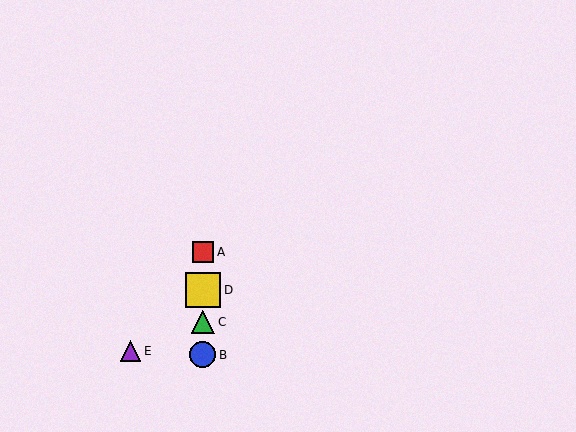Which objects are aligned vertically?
Objects A, B, C, D are aligned vertically.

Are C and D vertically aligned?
Yes, both are at x≈203.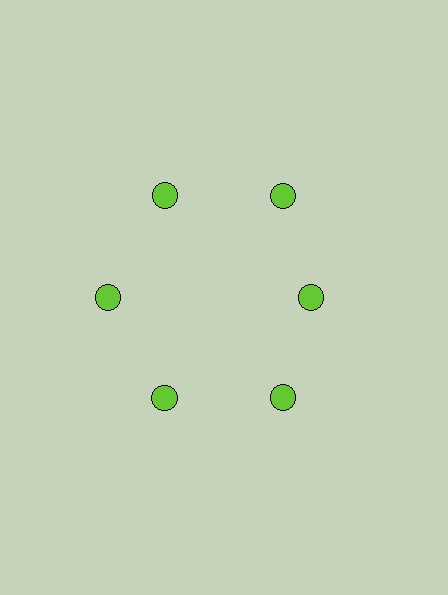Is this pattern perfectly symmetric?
No. The 6 lime circles are arranged in a ring, but one element near the 3 o'clock position is pulled inward toward the center, breaking the 6-fold rotational symmetry.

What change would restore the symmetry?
The symmetry would be restored by moving it outward, back onto the ring so that all 6 circles sit at equal angles and equal distance from the center.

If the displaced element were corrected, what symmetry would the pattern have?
It would have 6-fold rotational symmetry — the pattern would map onto itself every 60 degrees.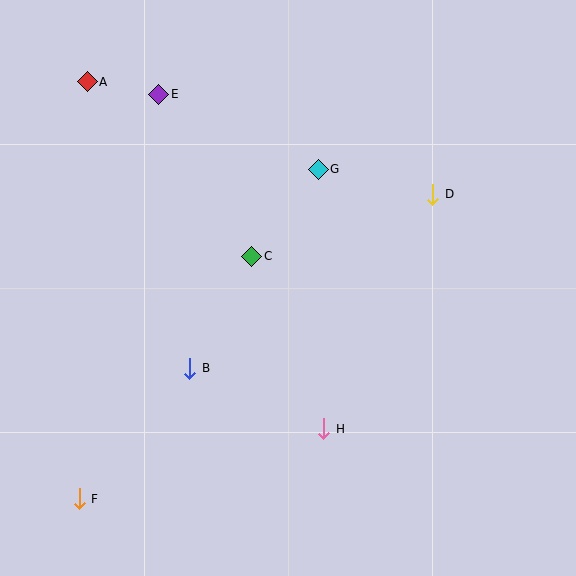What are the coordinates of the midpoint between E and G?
The midpoint between E and G is at (238, 132).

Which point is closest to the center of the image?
Point C at (252, 256) is closest to the center.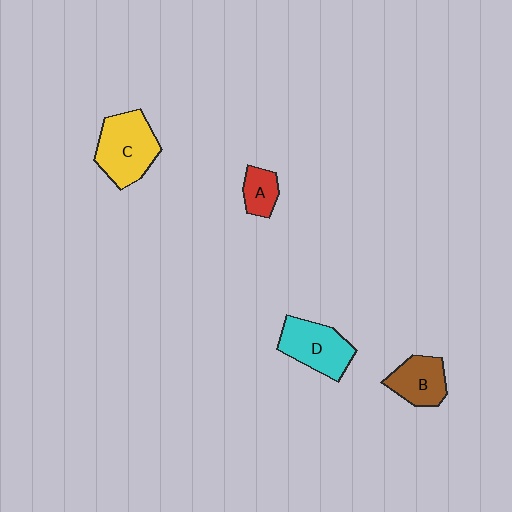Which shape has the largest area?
Shape C (yellow).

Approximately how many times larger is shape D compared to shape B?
Approximately 1.3 times.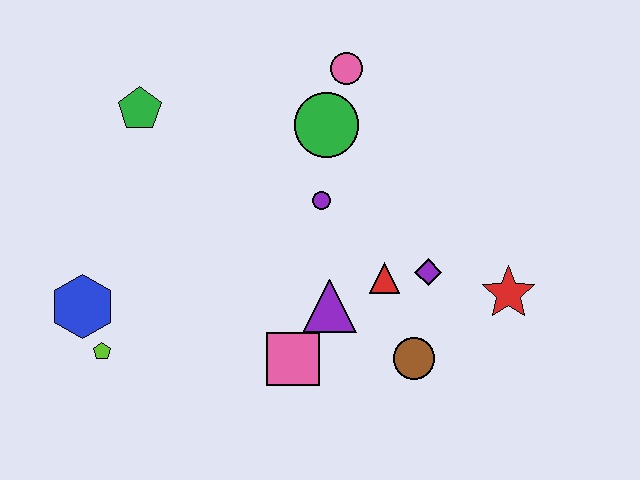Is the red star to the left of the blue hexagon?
No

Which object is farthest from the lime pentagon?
The red star is farthest from the lime pentagon.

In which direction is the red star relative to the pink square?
The red star is to the right of the pink square.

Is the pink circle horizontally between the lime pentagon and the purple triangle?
No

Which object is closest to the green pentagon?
The green circle is closest to the green pentagon.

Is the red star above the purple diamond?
No